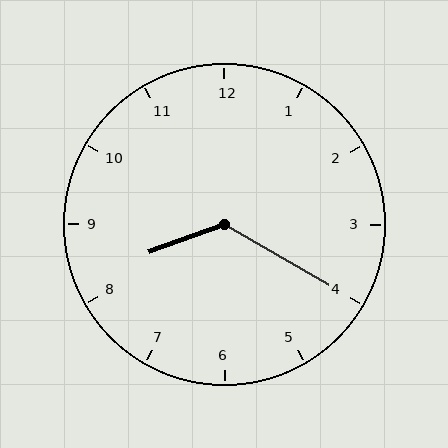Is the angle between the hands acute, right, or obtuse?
It is obtuse.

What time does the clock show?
8:20.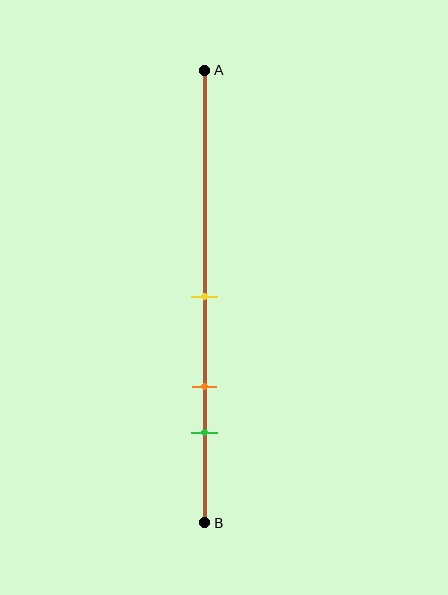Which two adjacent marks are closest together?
The orange and green marks are the closest adjacent pair.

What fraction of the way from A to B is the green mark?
The green mark is approximately 80% (0.8) of the way from A to B.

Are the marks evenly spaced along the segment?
Yes, the marks are approximately evenly spaced.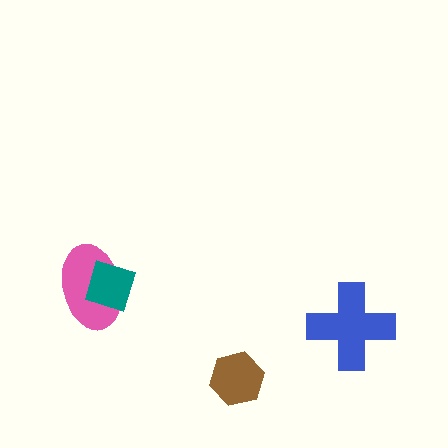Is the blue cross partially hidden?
No, no other shape covers it.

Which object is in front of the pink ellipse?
The teal diamond is in front of the pink ellipse.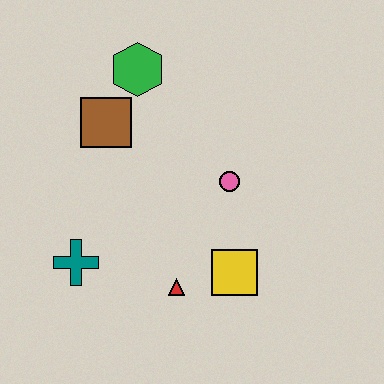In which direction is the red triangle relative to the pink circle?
The red triangle is below the pink circle.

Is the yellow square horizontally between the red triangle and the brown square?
No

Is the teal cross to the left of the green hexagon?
Yes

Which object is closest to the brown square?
The green hexagon is closest to the brown square.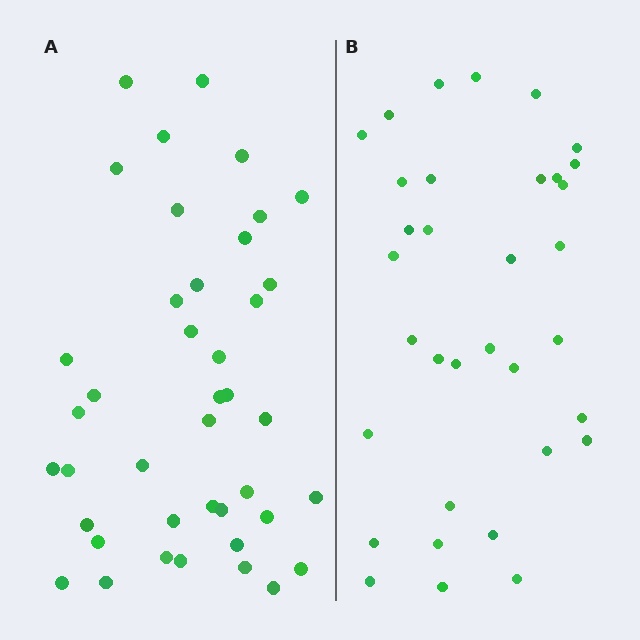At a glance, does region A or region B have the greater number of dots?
Region A (the left region) has more dots.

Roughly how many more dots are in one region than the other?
Region A has roughly 8 or so more dots than region B.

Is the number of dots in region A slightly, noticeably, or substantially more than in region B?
Region A has only slightly more — the two regions are fairly close. The ratio is roughly 1.2 to 1.